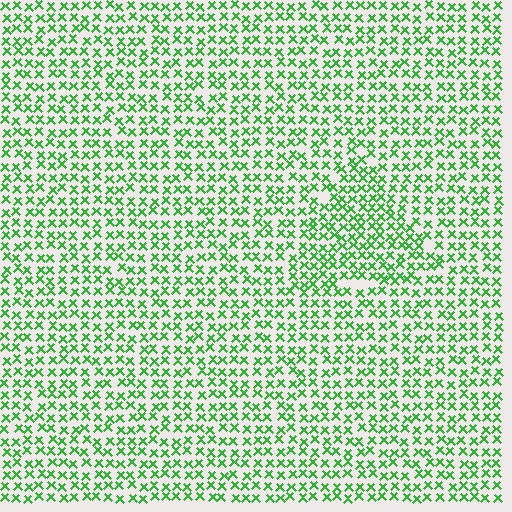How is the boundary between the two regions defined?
The boundary is defined by a change in element density (approximately 1.4x ratio). All elements are the same color, size, and shape.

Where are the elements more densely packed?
The elements are more densely packed inside the triangle boundary.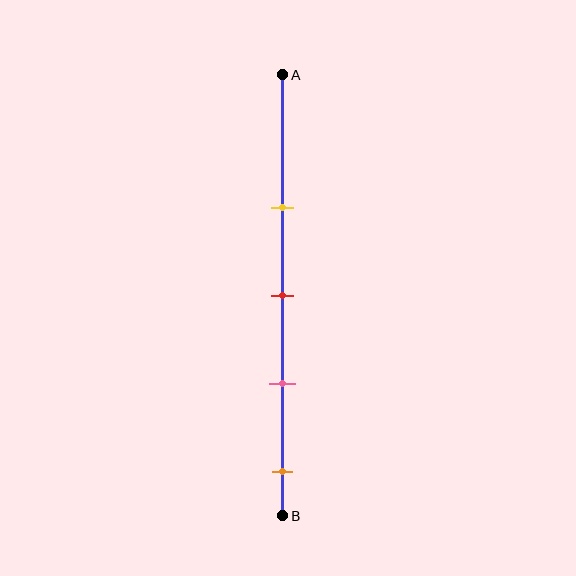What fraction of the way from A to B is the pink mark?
The pink mark is approximately 70% (0.7) of the way from A to B.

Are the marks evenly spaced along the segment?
Yes, the marks are approximately evenly spaced.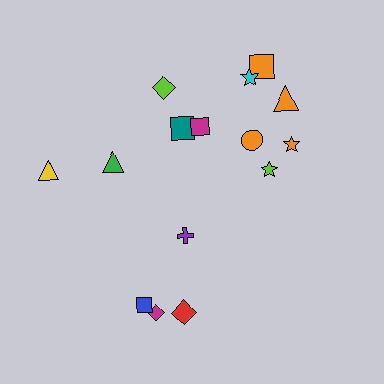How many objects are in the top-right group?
There are 7 objects.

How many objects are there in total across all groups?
There are 15 objects.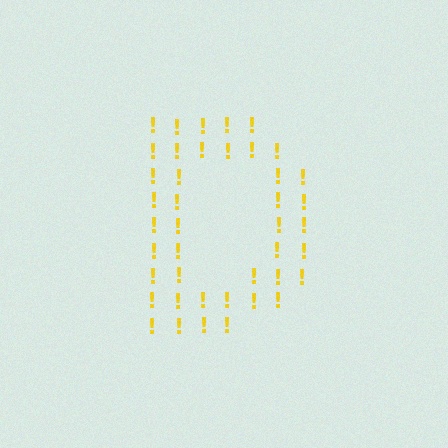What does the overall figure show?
The overall figure shows the letter D.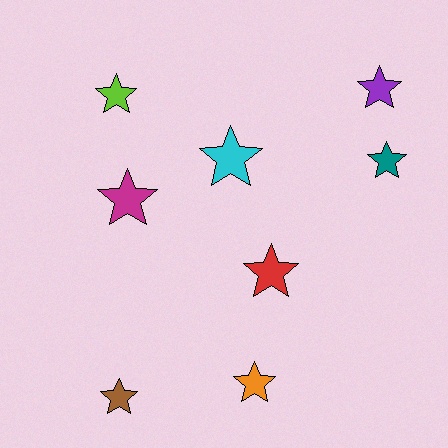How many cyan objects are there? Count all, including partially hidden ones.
There is 1 cyan object.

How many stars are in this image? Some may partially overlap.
There are 8 stars.